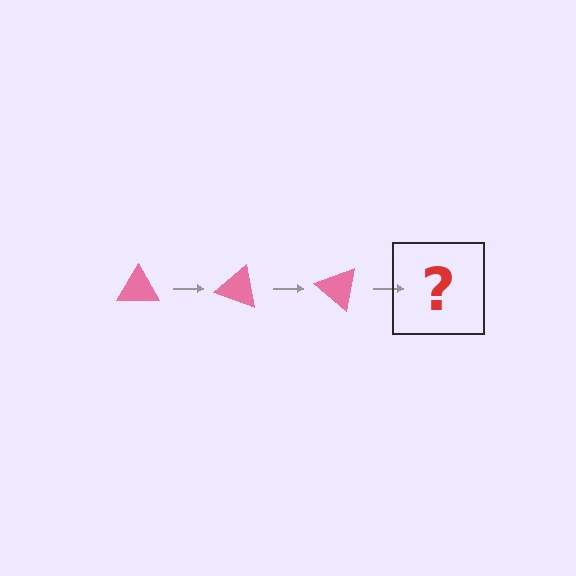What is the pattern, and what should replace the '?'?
The pattern is that the triangle rotates 20 degrees each step. The '?' should be a pink triangle rotated 60 degrees.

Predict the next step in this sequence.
The next step is a pink triangle rotated 60 degrees.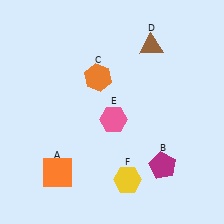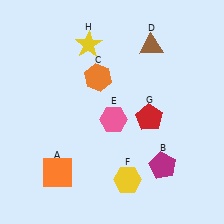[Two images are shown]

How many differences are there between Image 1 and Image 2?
There are 2 differences between the two images.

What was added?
A red pentagon (G), a yellow star (H) were added in Image 2.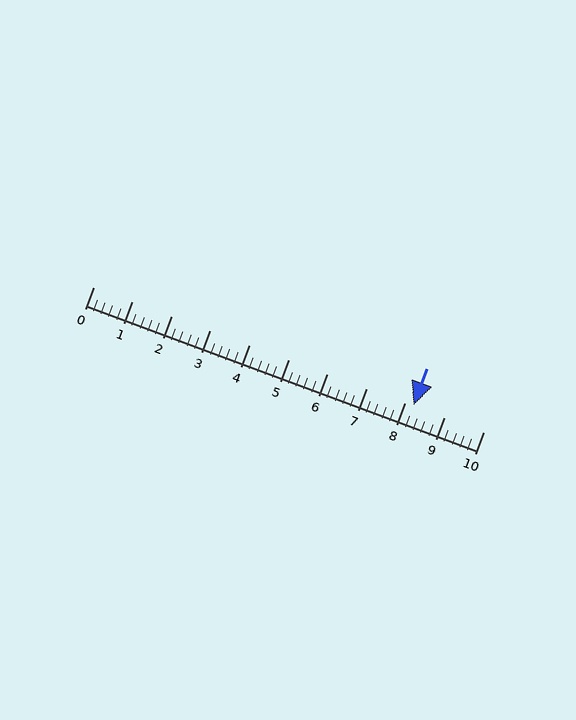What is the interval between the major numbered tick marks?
The major tick marks are spaced 1 units apart.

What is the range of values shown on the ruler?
The ruler shows values from 0 to 10.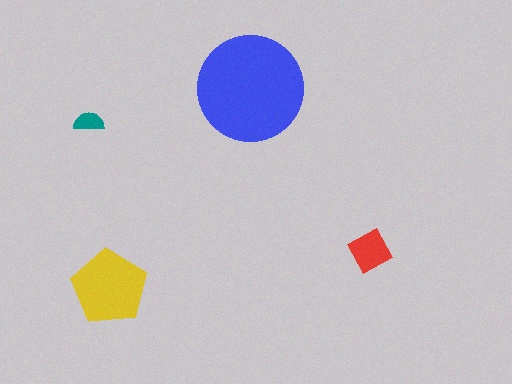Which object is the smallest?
The teal semicircle.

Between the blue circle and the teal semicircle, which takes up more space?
The blue circle.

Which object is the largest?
The blue circle.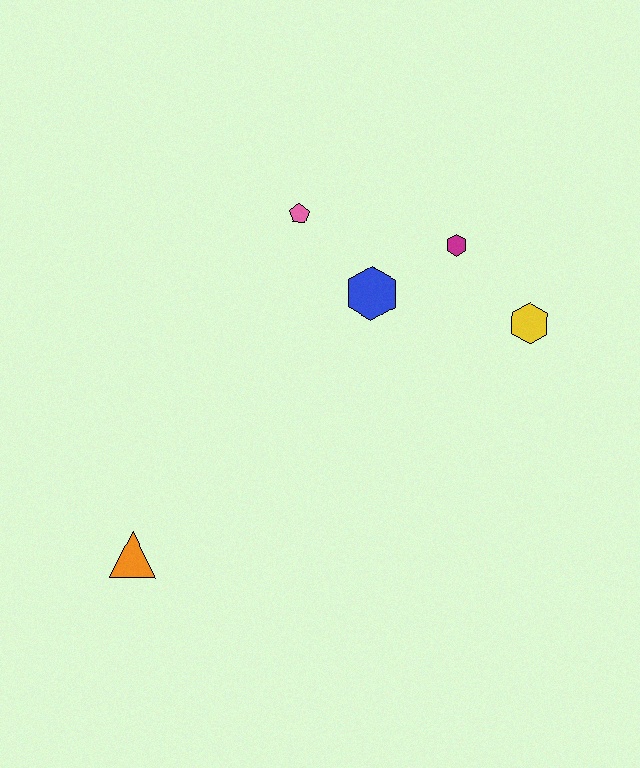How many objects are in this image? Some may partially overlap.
There are 5 objects.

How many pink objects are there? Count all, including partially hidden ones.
There is 1 pink object.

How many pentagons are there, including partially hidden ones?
There is 1 pentagon.